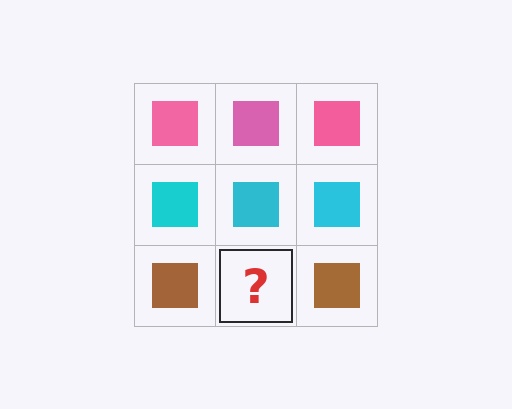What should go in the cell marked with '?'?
The missing cell should contain a brown square.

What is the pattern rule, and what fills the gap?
The rule is that each row has a consistent color. The gap should be filled with a brown square.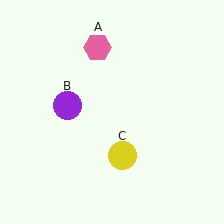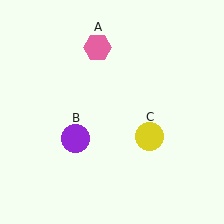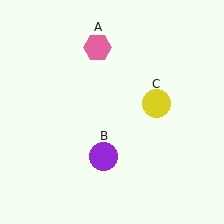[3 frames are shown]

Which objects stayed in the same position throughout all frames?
Pink hexagon (object A) remained stationary.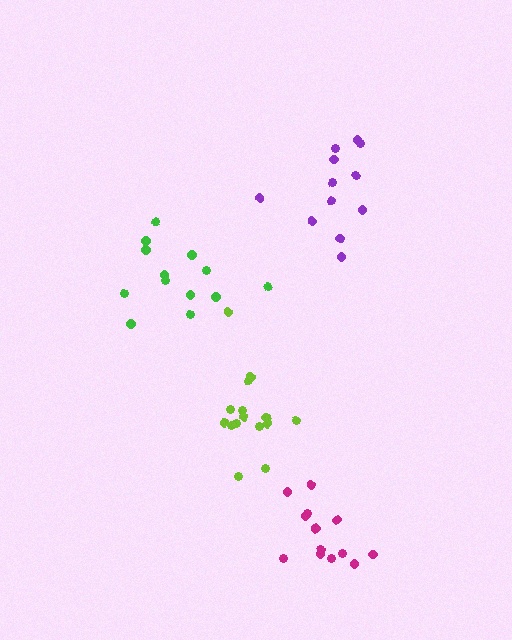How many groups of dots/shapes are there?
There are 4 groups.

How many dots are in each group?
Group 1: 15 dots, Group 2: 13 dots, Group 3: 13 dots, Group 4: 12 dots (53 total).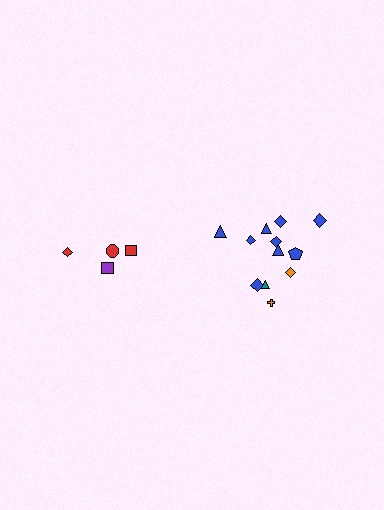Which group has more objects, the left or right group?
The right group.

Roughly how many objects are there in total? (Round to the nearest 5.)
Roughly 15 objects in total.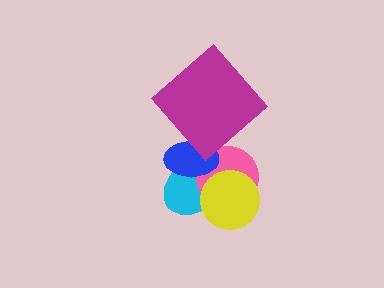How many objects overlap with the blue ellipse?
3 objects overlap with the blue ellipse.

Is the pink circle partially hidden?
Yes, it is partially covered by another shape.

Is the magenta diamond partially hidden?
No, no other shape covers it.